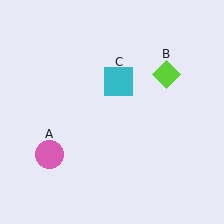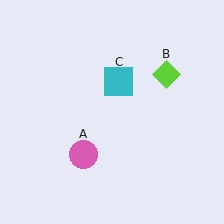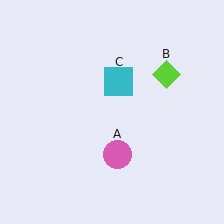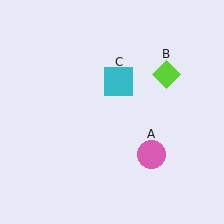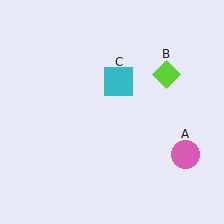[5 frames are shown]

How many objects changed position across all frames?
1 object changed position: pink circle (object A).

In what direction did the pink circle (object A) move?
The pink circle (object A) moved right.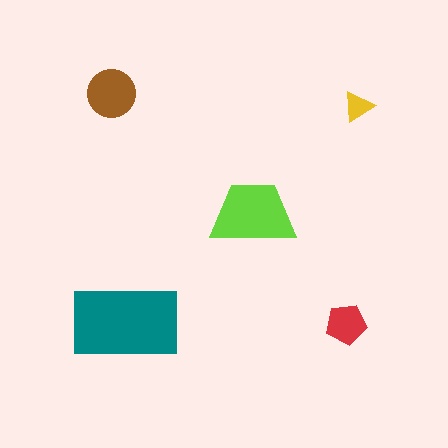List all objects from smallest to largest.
The yellow triangle, the red pentagon, the brown circle, the lime trapezoid, the teal rectangle.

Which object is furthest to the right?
The yellow triangle is rightmost.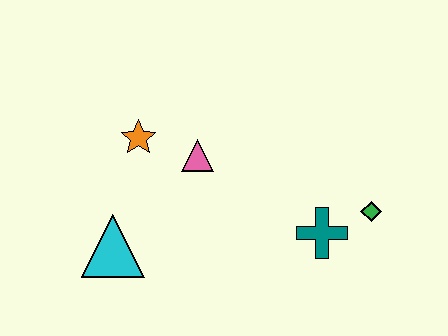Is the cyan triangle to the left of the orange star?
Yes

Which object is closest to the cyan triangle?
The orange star is closest to the cyan triangle.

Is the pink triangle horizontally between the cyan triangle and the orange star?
No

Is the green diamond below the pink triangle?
Yes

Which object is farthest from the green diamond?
The cyan triangle is farthest from the green diamond.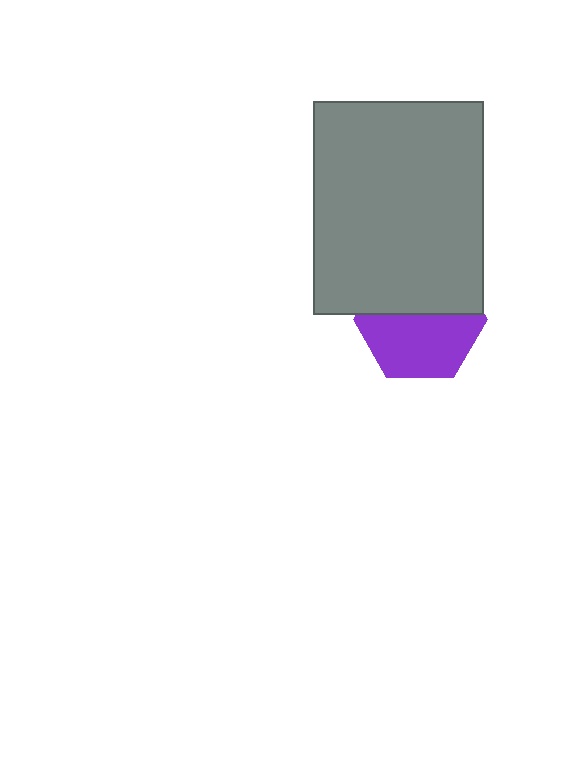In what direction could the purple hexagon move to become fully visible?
The purple hexagon could move down. That would shift it out from behind the gray rectangle entirely.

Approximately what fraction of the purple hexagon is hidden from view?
Roughly 45% of the purple hexagon is hidden behind the gray rectangle.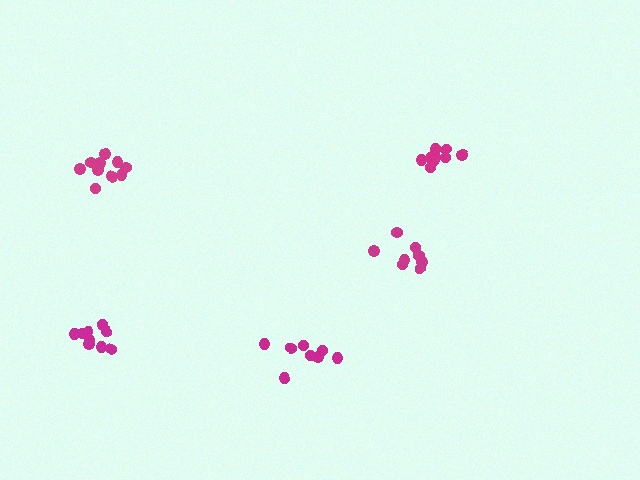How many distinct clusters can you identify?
There are 5 distinct clusters.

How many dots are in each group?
Group 1: 11 dots, Group 2: 10 dots, Group 3: 10 dots, Group 4: 8 dots, Group 5: 8 dots (47 total).